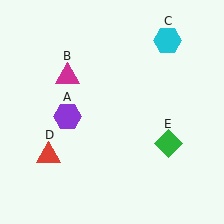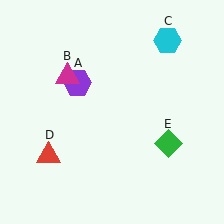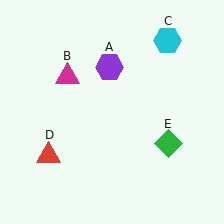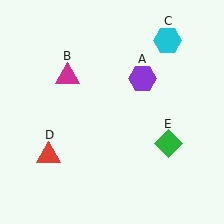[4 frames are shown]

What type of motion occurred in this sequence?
The purple hexagon (object A) rotated clockwise around the center of the scene.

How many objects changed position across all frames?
1 object changed position: purple hexagon (object A).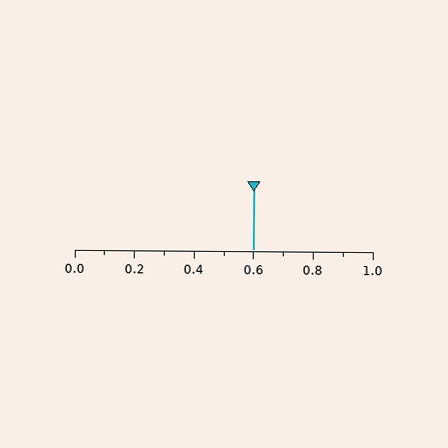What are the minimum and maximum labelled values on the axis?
The axis runs from 0.0 to 1.0.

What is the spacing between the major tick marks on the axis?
The major ticks are spaced 0.2 apart.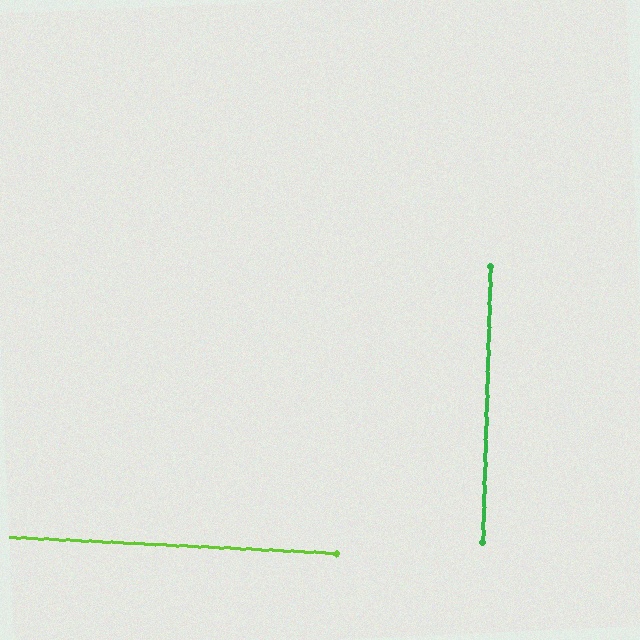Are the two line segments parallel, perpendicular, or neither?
Perpendicular — they meet at approximately 89°.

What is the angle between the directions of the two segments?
Approximately 89 degrees.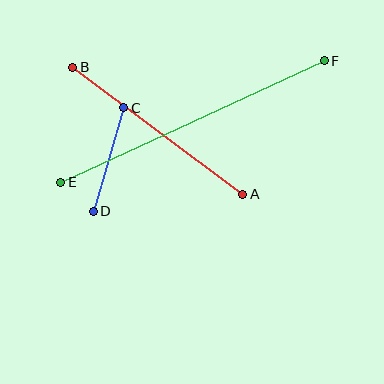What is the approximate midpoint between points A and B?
The midpoint is at approximately (158, 131) pixels.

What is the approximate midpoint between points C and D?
The midpoint is at approximately (108, 160) pixels.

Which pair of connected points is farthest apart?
Points E and F are farthest apart.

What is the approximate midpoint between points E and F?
The midpoint is at approximately (192, 121) pixels.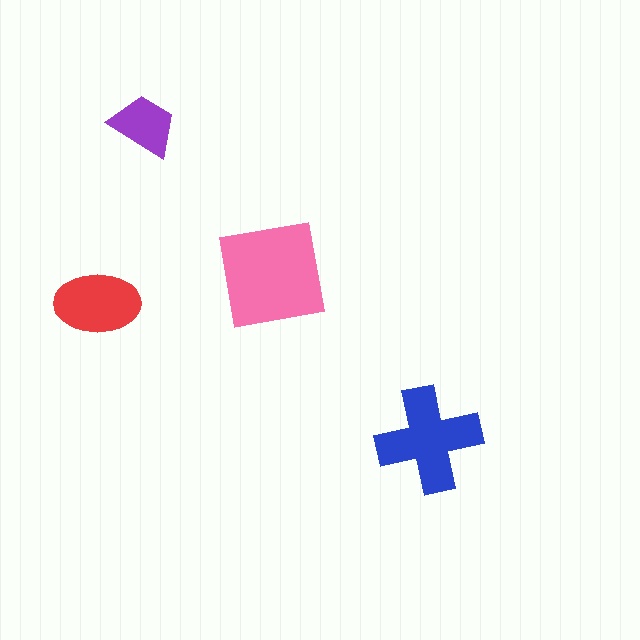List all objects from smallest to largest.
The purple trapezoid, the red ellipse, the blue cross, the pink square.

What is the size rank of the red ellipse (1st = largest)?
3rd.